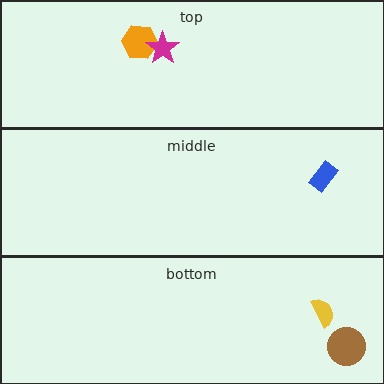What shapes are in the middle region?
The blue rectangle.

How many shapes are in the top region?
2.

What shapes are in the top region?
The orange hexagon, the magenta star.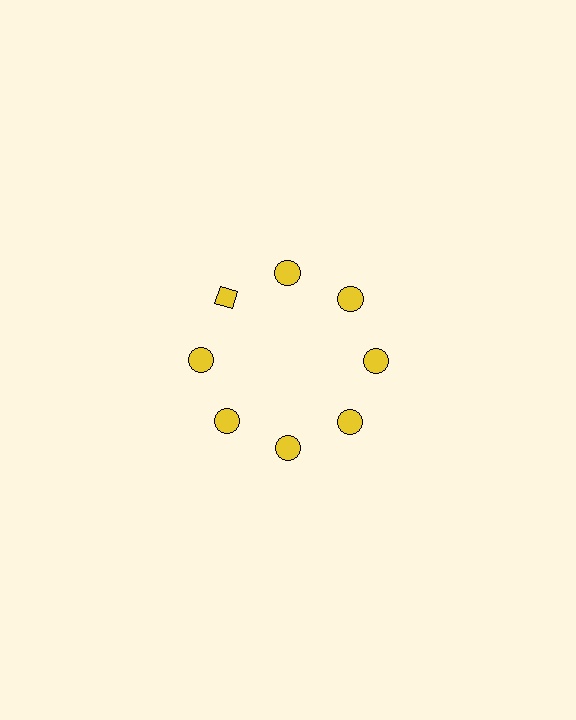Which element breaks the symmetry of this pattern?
The yellow diamond at roughly the 10 o'clock position breaks the symmetry. All other shapes are yellow circles.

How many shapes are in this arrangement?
There are 8 shapes arranged in a ring pattern.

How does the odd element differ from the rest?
It has a different shape: diamond instead of circle.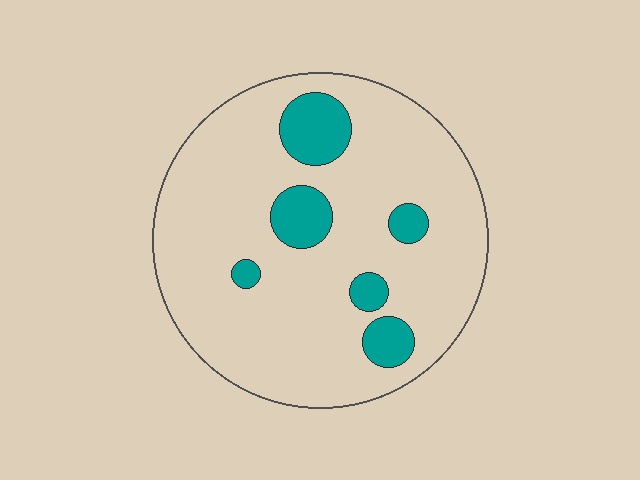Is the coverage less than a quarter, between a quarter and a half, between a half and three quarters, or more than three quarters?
Less than a quarter.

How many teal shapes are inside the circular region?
6.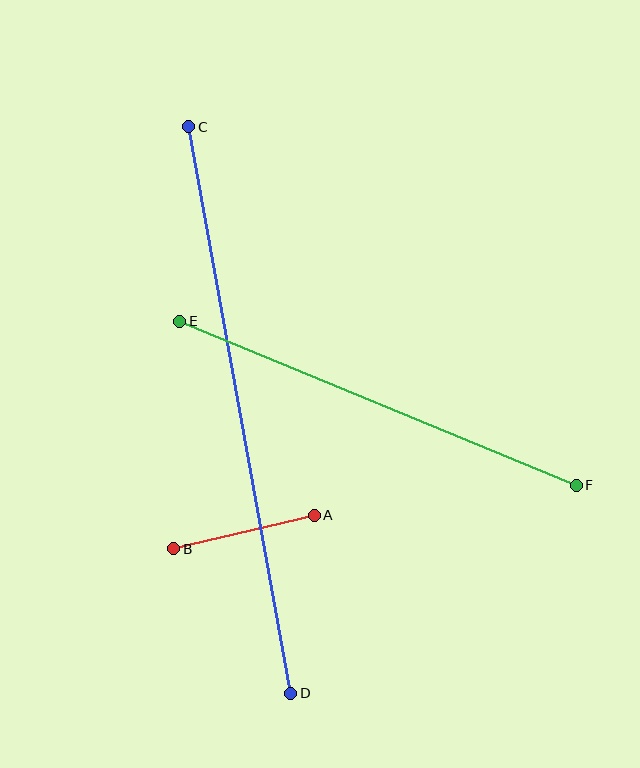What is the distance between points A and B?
The distance is approximately 145 pixels.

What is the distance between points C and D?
The distance is approximately 576 pixels.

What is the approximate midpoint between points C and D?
The midpoint is at approximately (240, 410) pixels.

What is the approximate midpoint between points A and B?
The midpoint is at approximately (244, 532) pixels.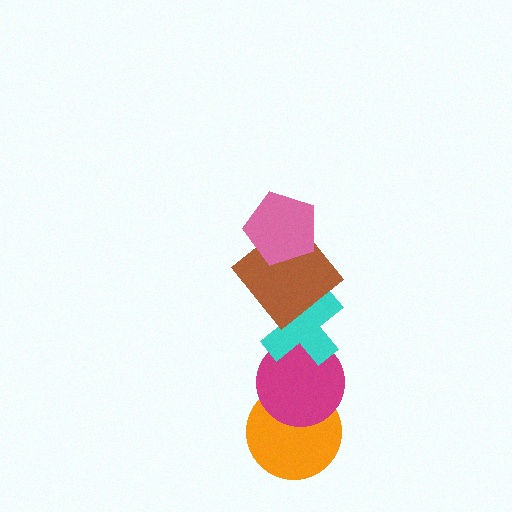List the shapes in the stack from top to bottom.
From top to bottom: the pink pentagon, the brown diamond, the cyan cross, the magenta circle, the orange circle.